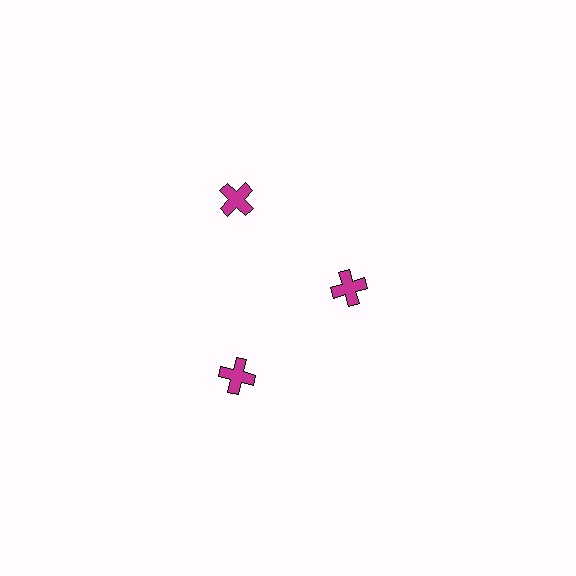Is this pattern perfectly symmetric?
No. The 3 magenta crosses are arranged in a ring, but one element near the 3 o'clock position is pulled inward toward the center, breaking the 3-fold rotational symmetry.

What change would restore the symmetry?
The symmetry would be restored by moving it outward, back onto the ring so that all 3 crosses sit at equal angles and equal distance from the center.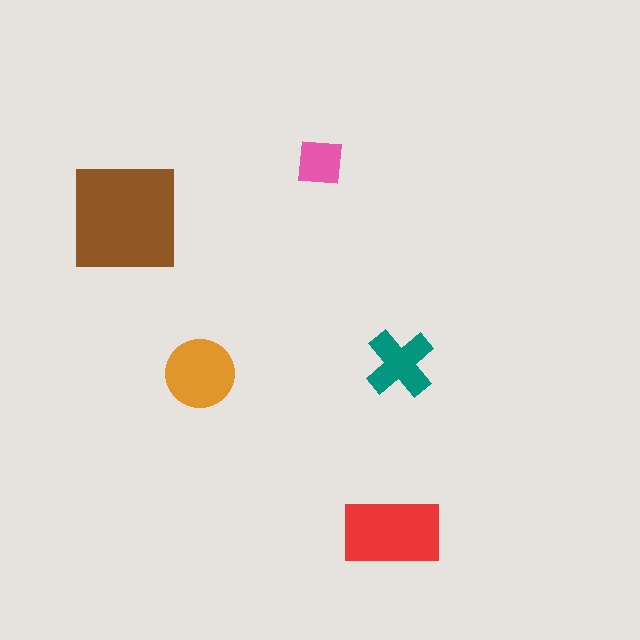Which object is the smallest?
The pink square.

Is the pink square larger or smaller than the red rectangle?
Smaller.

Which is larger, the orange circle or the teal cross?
The orange circle.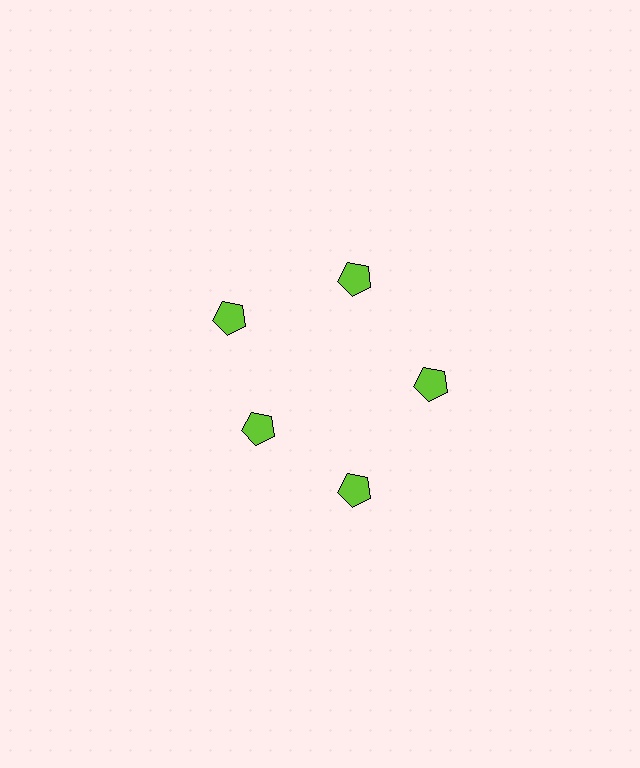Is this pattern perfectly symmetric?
No. The 5 lime pentagons are arranged in a ring, but one element near the 8 o'clock position is pulled inward toward the center, breaking the 5-fold rotational symmetry.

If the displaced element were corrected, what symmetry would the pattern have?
It would have 5-fold rotational symmetry — the pattern would map onto itself every 72 degrees.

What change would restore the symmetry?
The symmetry would be restored by moving it outward, back onto the ring so that all 5 pentagons sit at equal angles and equal distance from the center.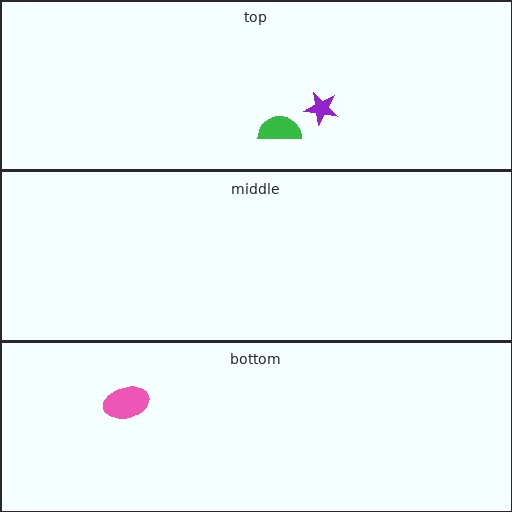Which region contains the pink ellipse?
The bottom region.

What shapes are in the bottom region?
The pink ellipse.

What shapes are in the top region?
The purple star, the green semicircle.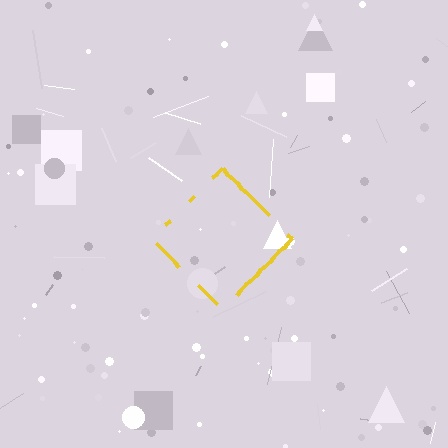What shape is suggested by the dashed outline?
The dashed outline suggests a diamond.